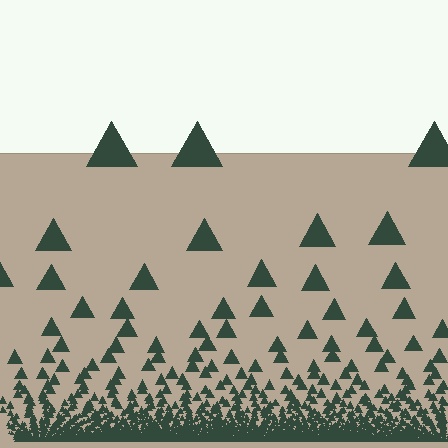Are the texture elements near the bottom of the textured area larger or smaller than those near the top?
Smaller. The gradient is inverted — elements near the bottom are smaller and denser.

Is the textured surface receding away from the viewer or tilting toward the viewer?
The surface appears to tilt toward the viewer. Texture elements get larger and sparser toward the top.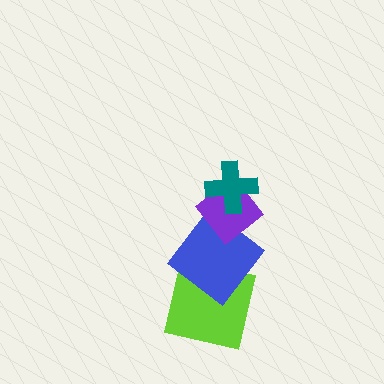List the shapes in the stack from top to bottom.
From top to bottom: the teal cross, the purple diamond, the blue diamond, the lime square.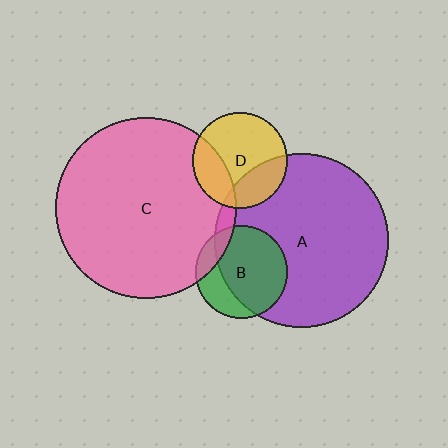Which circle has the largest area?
Circle C (pink).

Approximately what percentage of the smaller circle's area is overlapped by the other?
Approximately 15%.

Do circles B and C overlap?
Yes.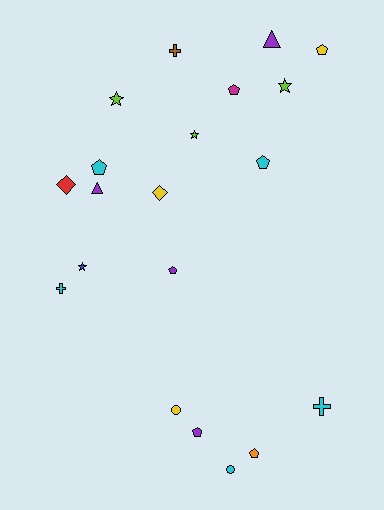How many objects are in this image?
There are 20 objects.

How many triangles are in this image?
There are 2 triangles.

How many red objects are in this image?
There is 1 red object.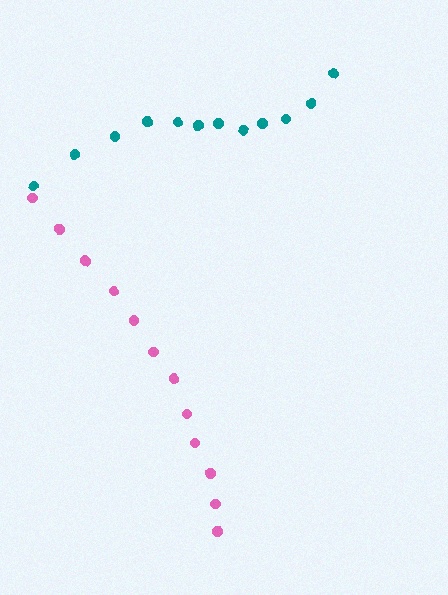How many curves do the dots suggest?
There are 2 distinct paths.